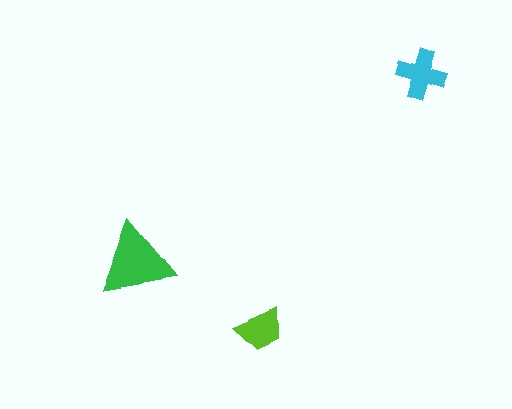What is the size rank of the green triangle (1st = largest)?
1st.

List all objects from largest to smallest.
The green triangle, the cyan cross, the lime trapezoid.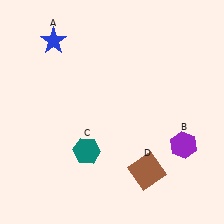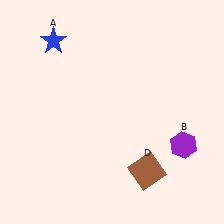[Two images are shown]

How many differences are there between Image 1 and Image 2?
There is 1 difference between the two images.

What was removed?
The teal hexagon (C) was removed in Image 2.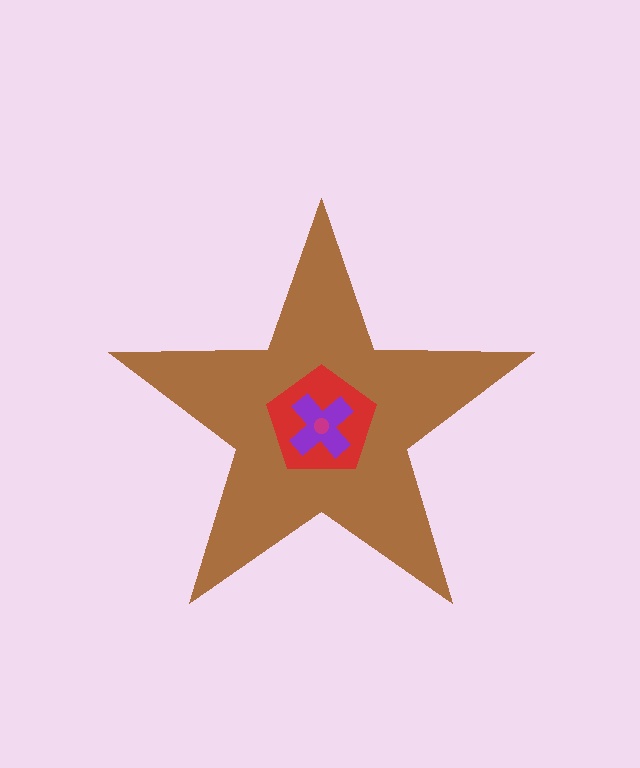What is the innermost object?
The magenta circle.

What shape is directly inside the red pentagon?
The purple cross.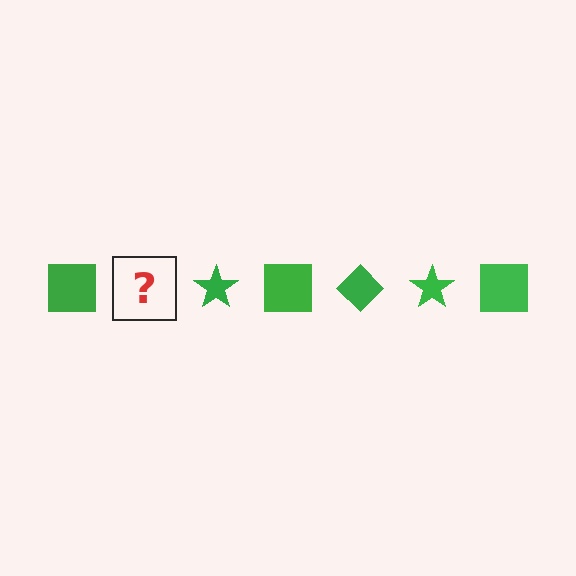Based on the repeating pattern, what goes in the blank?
The blank should be a green diamond.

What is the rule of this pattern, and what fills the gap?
The rule is that the pattern cycles through square, diamond, star shapes in green. The gap should be filled with a green diamond.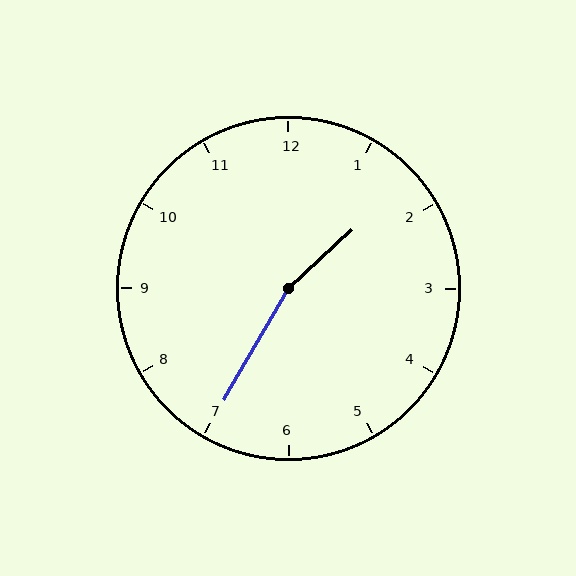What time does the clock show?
1:35.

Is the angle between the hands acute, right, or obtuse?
It is obtuse.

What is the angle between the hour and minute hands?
Approximately 162 degrees.